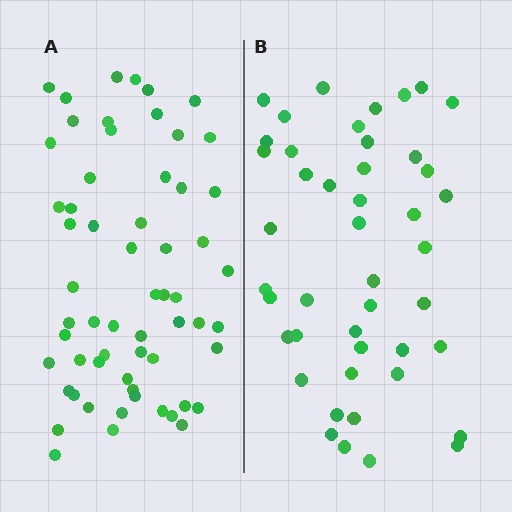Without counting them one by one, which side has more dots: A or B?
Region A (the left region) has more dots.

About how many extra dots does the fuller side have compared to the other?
Region A has approximately 15 more dots than region B.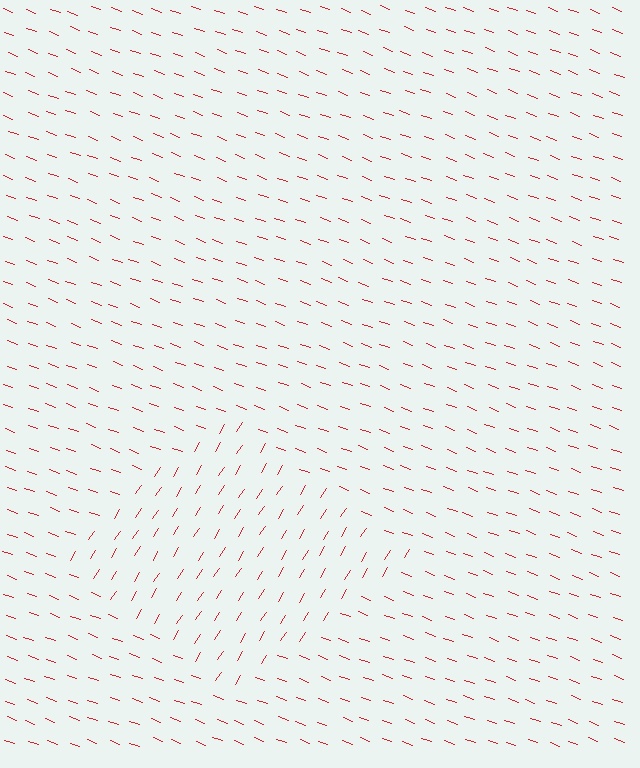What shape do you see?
I see a diamond.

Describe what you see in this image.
The image is filled with small red line segments. A diamond region in the image has lines oriented differently from the surrounding lines, creating a visible texture boundary.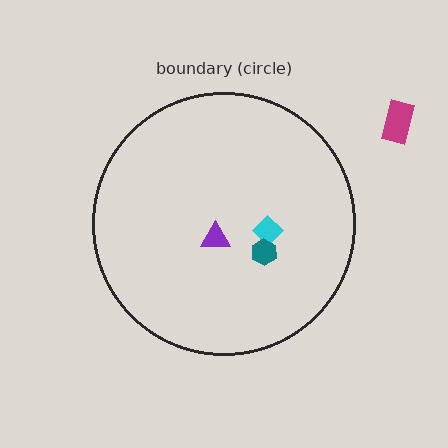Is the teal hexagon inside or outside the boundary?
Inside.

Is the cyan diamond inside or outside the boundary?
Inside.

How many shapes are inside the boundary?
3 inside, 1 outside.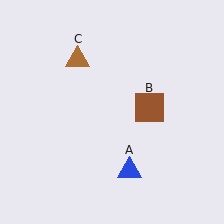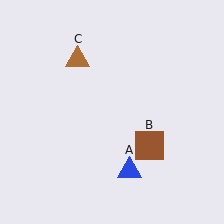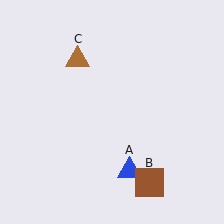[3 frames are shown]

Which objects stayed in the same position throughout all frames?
Blue triangle (object A) and brown triangle (object C) remained stationary.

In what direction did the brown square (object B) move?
The brown square (object B) moved down.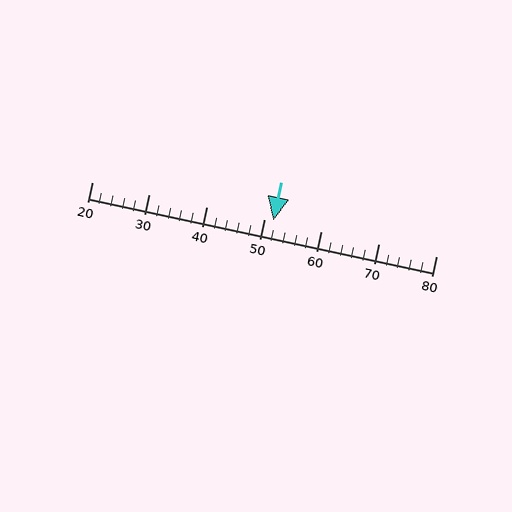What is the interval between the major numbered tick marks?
The major tick marks are spaced 10 units apart.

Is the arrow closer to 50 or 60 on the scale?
The arrow is closer to 50.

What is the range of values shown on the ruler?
The ruler shows values from 20 to 80.